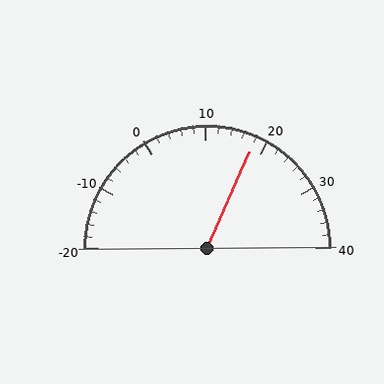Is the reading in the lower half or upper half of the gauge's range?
The reading is in the upper half of the range (-20 to 40).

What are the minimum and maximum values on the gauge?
The gauge ranges from -20 to 40.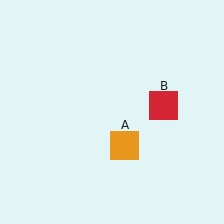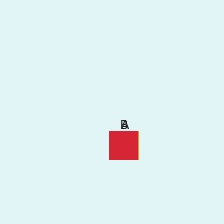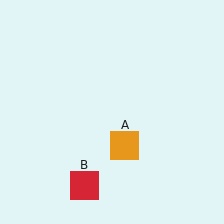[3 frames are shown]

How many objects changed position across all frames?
1 object changed position: red square (object B).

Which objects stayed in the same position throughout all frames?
Orange square (object A) remained stationary.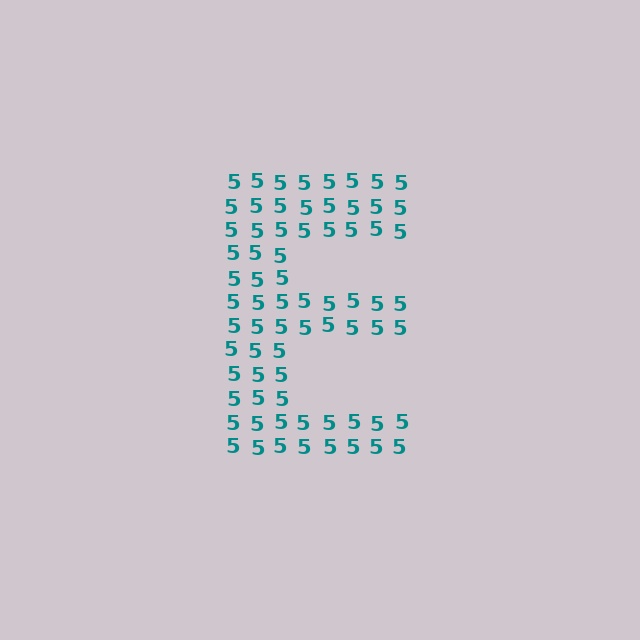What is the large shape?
The large shape is the letter E.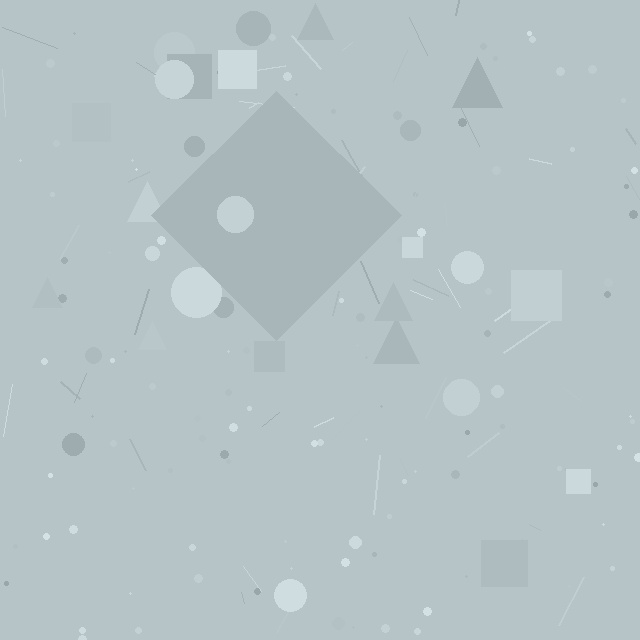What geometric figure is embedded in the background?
A diamond is embedded in the background.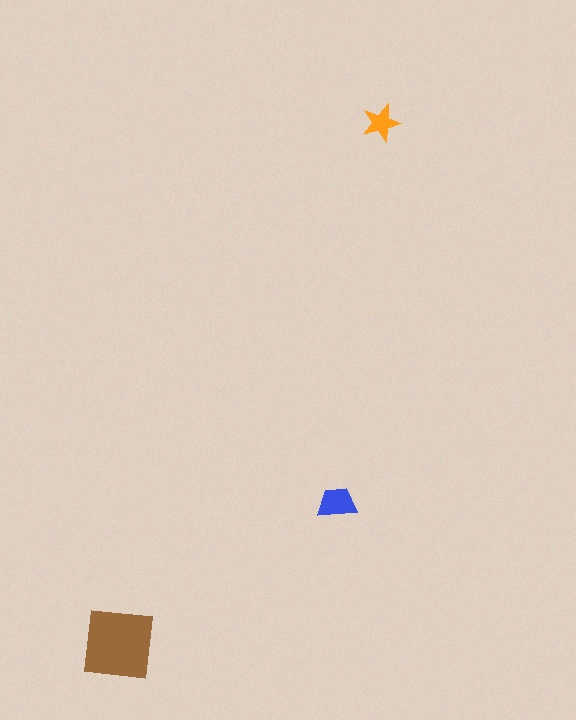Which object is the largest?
The brown square.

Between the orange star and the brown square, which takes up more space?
The brown square.